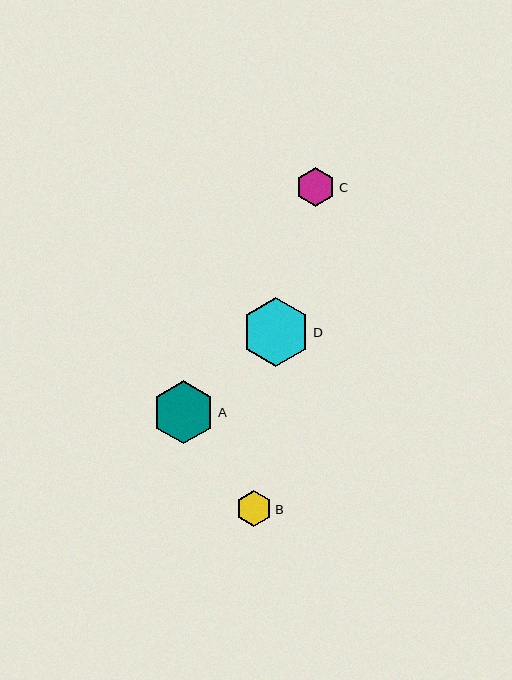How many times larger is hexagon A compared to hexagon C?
Hexagon A is approximately 1.6 times the size of hexagon C.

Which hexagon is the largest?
Hexagon D is the largest with a size of approximately 69 pixels.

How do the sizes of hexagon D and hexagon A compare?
Hexagon D and hexagon A are approximately the same size.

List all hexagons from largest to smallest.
From largest to smallest: D, A, C, B.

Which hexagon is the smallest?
Hexagon B is the smallest with a size of approximately 36 pixels.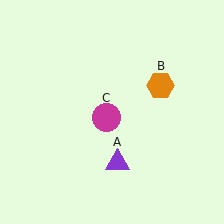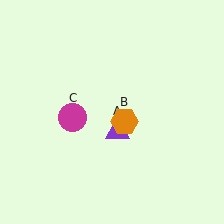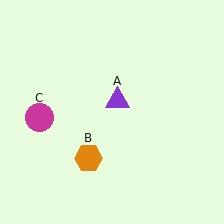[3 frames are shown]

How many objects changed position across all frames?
3 objects changed position: purple triangle (object A), orange hexagon (object B), magenta circle (object C).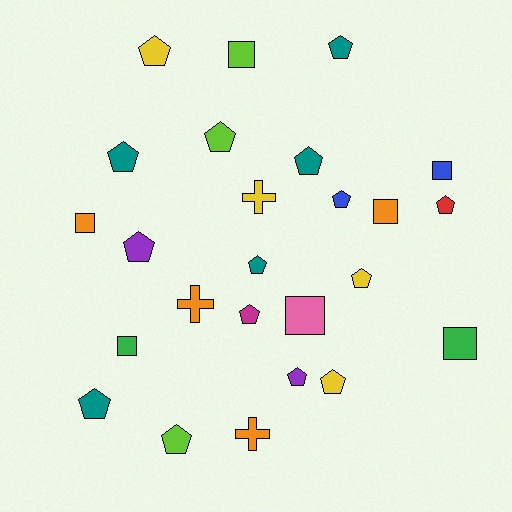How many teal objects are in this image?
There are 5 teal objects.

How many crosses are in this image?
There are 3 crosses.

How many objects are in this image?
There are 25 objects.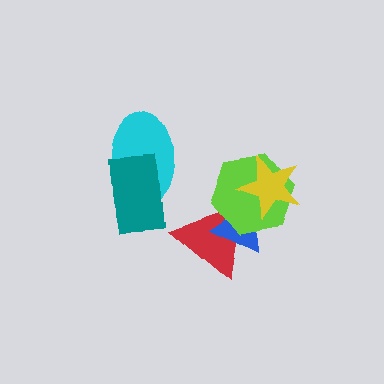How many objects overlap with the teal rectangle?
1 object overlaps with the teal rectangle.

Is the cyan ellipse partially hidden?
Yes, it is partially covered by another shape.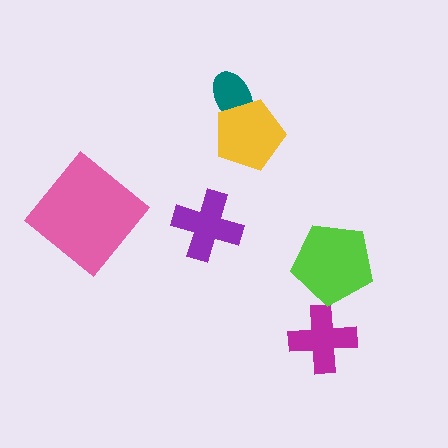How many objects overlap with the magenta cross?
0 objects overlap with the magenta cross.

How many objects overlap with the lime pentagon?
0 objects overlap with the lime pentagon.